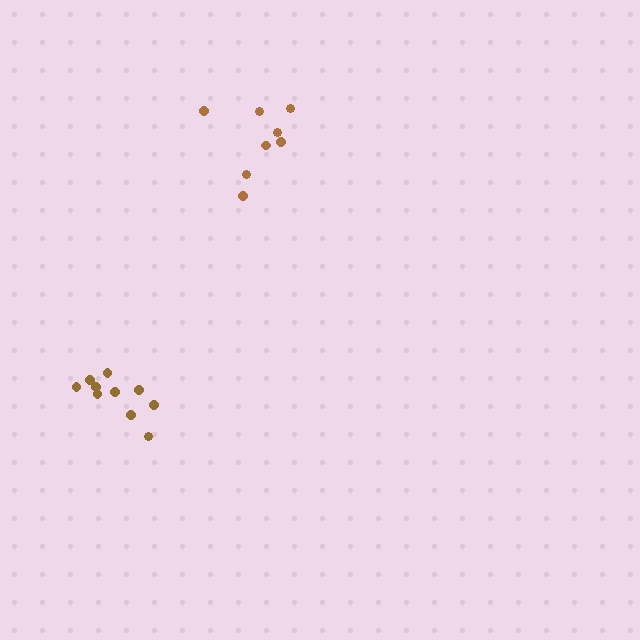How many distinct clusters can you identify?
There are 2 distinct clusters.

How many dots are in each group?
Group 1: 10 dots, Group 2: 8 dots (18 total).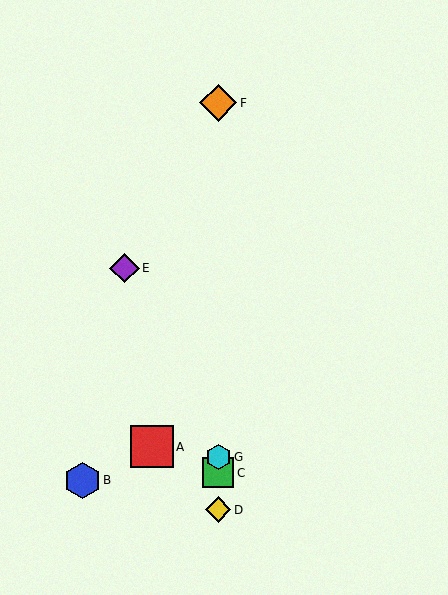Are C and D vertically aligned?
Yes, both are at x≈218.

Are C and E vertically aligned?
No, C is at x≈218 and E is at x≈124.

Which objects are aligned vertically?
Objects C, D, F, G are aligned vertically.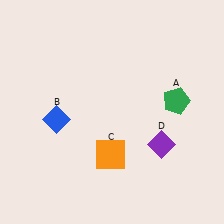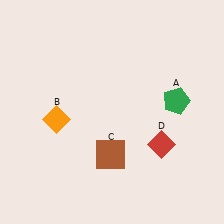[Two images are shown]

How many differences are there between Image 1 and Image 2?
There are 3 differences between the two images.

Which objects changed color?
B changed from blue to orange. C changed from orange to brown. D changed from purple to red.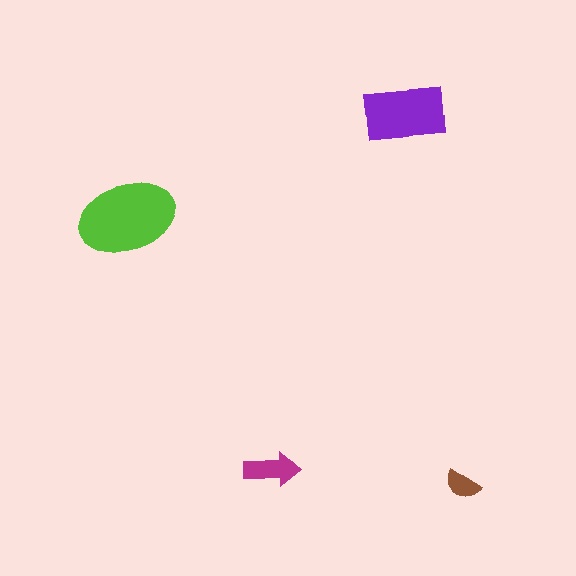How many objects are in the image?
There are 4 objects in the image.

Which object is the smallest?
The brown semicircle.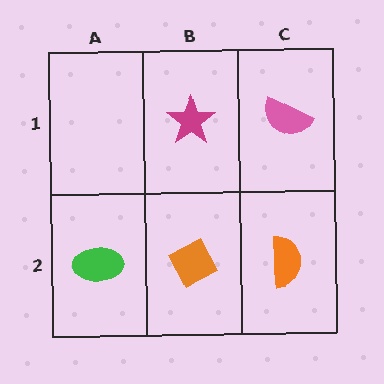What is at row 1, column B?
A magenta star.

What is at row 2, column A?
A green ellipse.